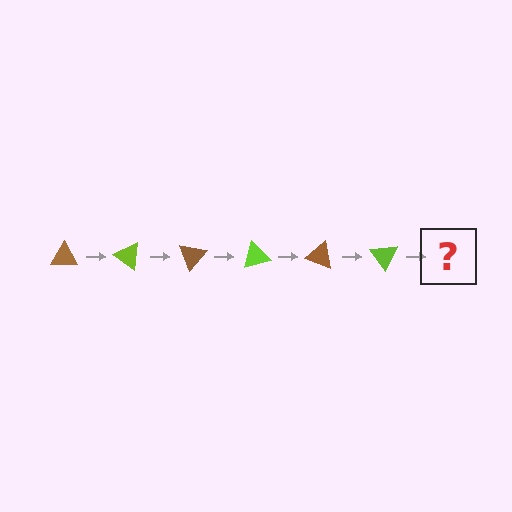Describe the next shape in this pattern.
It should be a brown triangle, rotated 210 degrees from the start.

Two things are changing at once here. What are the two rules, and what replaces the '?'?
The two rules are that it rotates 35 degrees each step and the color cycles through brown and lime. The '?' should be a brown triangle, rotated 210 degrees from the start.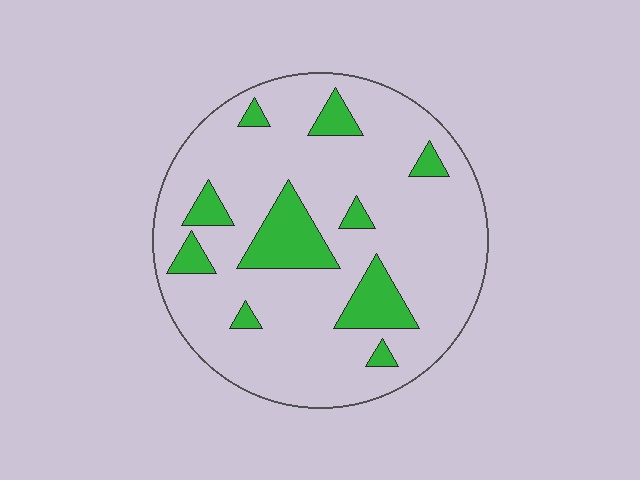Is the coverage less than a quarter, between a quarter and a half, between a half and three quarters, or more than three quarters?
Less than a quarter.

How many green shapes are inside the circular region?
10.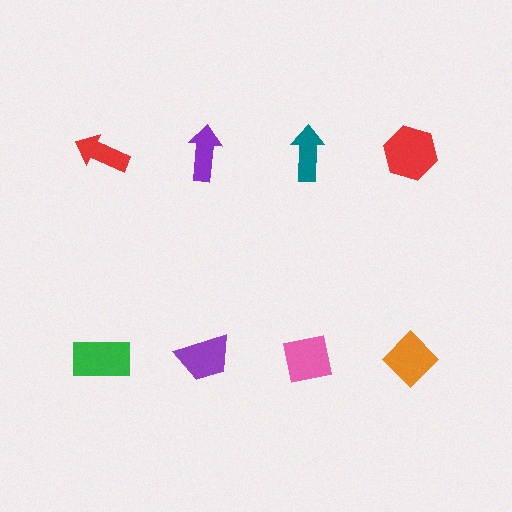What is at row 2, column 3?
A pink square.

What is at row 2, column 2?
A purple trapezoid.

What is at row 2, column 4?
An orange diamond.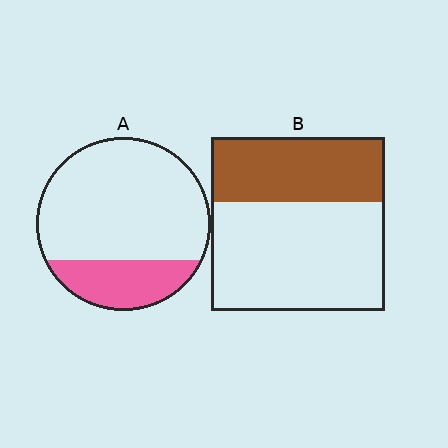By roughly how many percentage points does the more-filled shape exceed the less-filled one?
By roughly 15 percentage points (B over A).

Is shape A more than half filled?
No.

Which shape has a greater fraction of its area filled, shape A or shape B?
Shape B.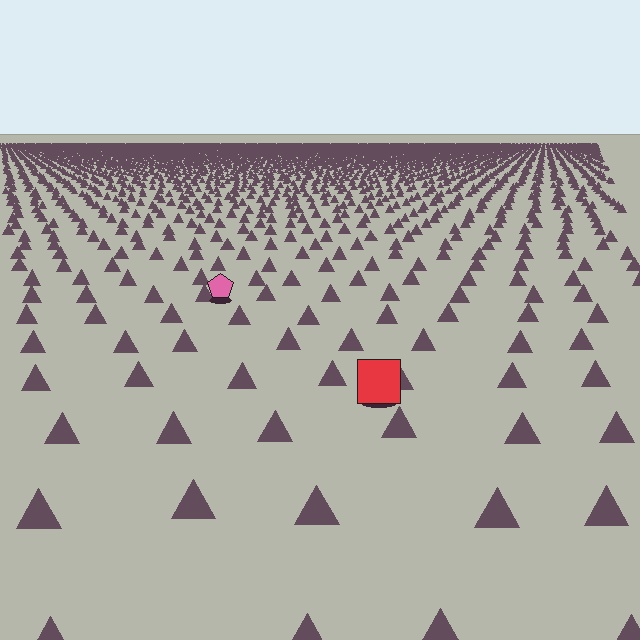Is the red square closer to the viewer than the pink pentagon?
Yes. The red square is closer — you can tell from the texture gradient: the ground texture is coarser near it.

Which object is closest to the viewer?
The red square is closest. The texture marks near it are larger and more spread out.